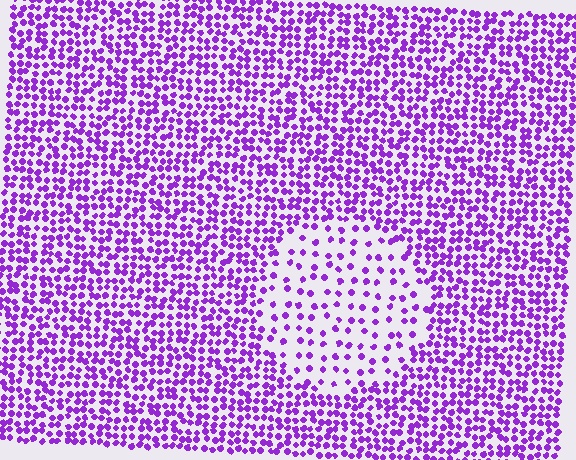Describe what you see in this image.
The image contains small purple elements arranged at two different densities. A circle-shaped region is visible where the elements are less densely packed than the surrounding area.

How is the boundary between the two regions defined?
The boundary is defined by a change in element density (approximately 2.5x ratio). All elements are the same color, size, and shape.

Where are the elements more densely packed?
The elements are more densely packed outside the circle boundary.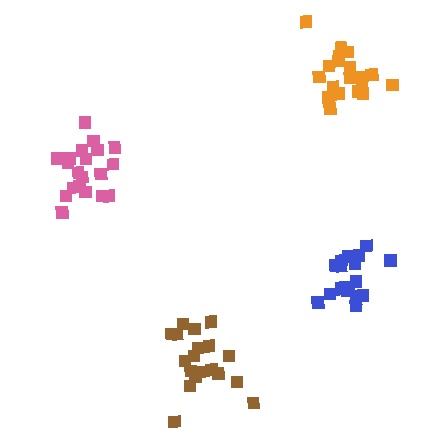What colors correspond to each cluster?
The clusters are colored: brown, pink, blue, orange.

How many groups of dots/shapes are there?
There are 4 groups.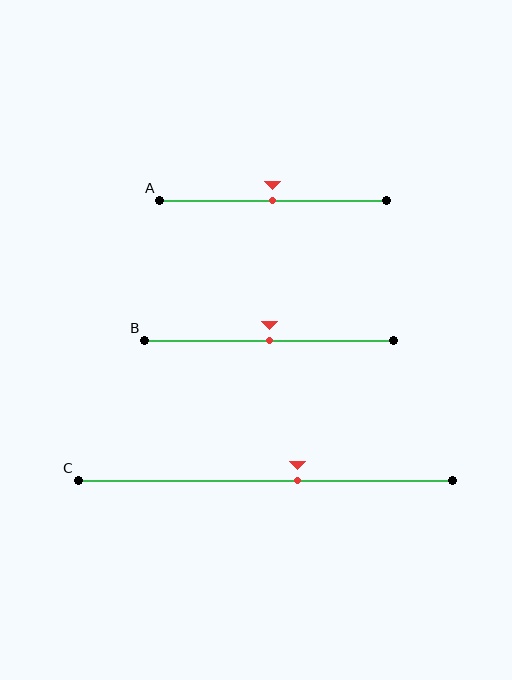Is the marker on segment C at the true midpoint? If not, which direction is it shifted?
No, the marker on segment C is shifted to the right by about 9% of the segment length.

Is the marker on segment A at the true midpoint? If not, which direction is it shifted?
Yes, the marker on segment A is at the true midpoint.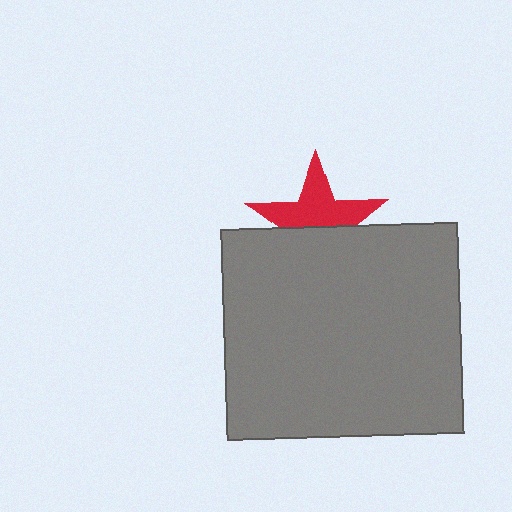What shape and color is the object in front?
The object in front is a gray rectangle.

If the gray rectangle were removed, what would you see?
You would see the complete red star.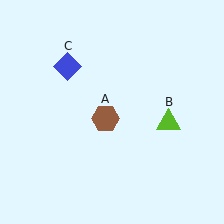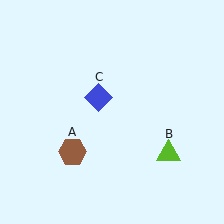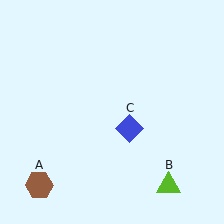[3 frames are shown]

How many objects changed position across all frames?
3 objects changed position: brown hexagon (object A), lime triangle (object B), blue diamond (object C).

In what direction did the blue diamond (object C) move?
The blue diamond (object C) moved down and to the right.